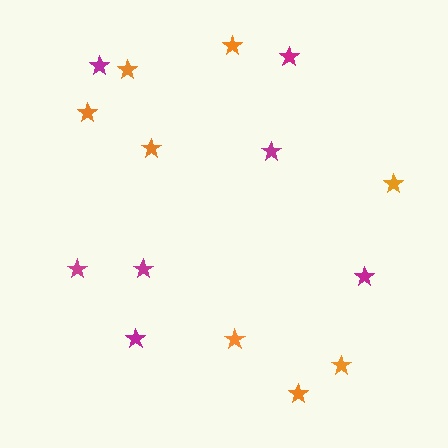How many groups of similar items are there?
There are 2 groups: one group of orange stars (8) and one group of magenta stars (7).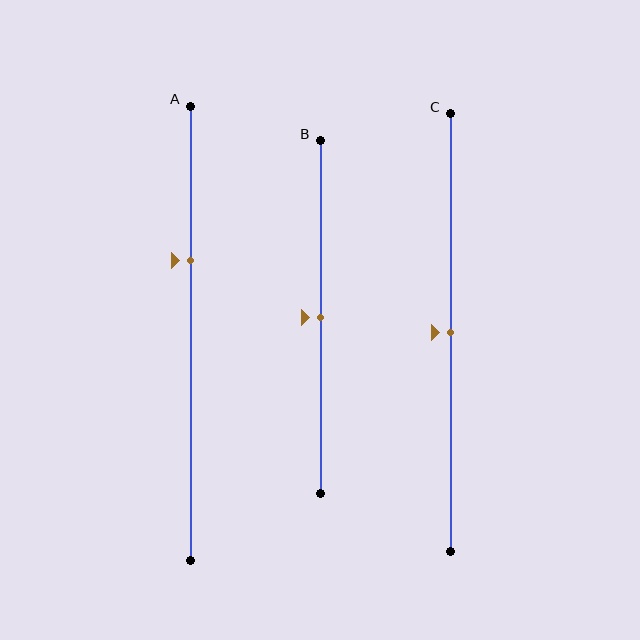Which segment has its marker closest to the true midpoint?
Segment B has its marker closest to the true midpoint.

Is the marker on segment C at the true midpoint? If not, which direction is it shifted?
Yes, the marker on segment C is at the true midpoint.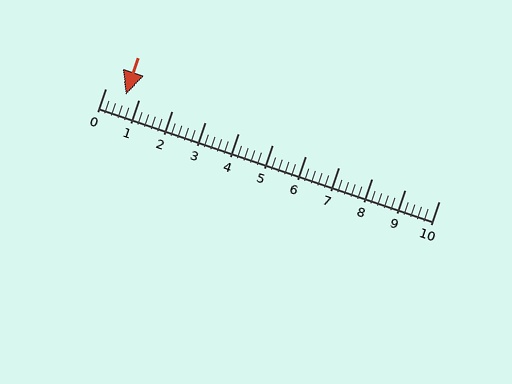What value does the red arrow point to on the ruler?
The red arrow points to approximately 0.6.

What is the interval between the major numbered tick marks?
The major tick marks are spaced 1 units apart.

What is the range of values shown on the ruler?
The ruler shows values from 0 to 10.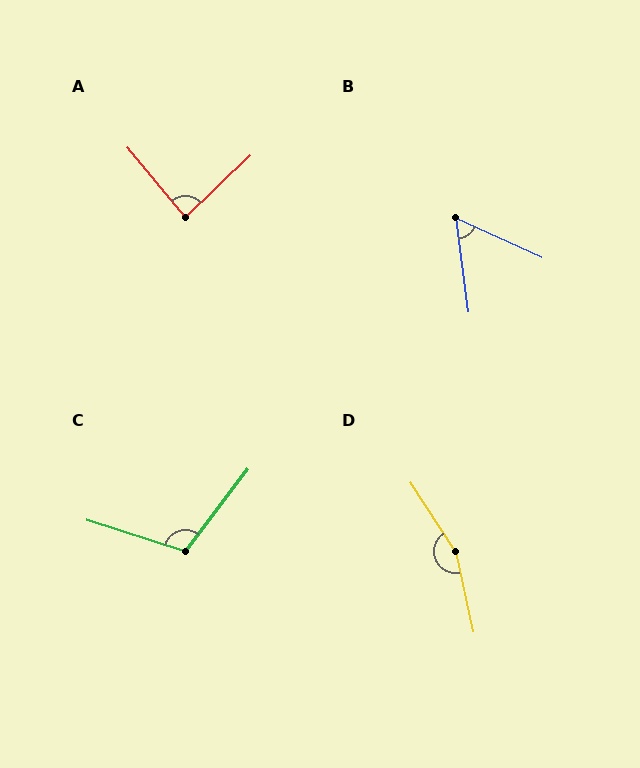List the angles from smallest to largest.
B (58°), A (86°), C (109°), D (159°).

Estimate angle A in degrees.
Approximately 86 degrees.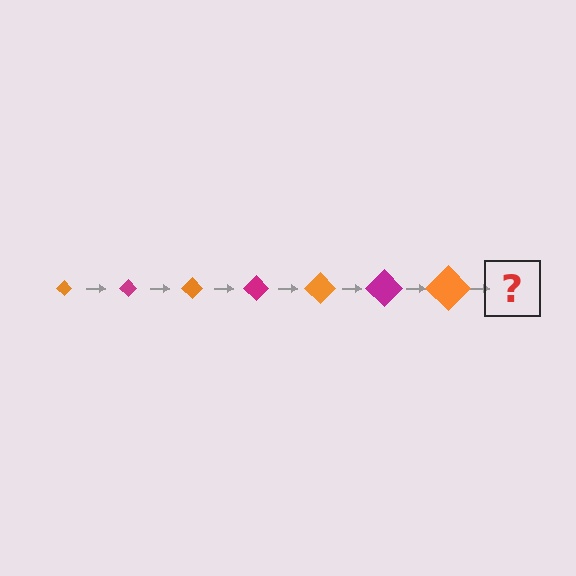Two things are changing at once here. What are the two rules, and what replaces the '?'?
The two rules are that the diamond grows larger each step and the color cycles through orange and magenta. The '?' should be a magenta diamond, larger than the previous one.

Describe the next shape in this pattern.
It should be a magenta diamond, larger than the previous one.